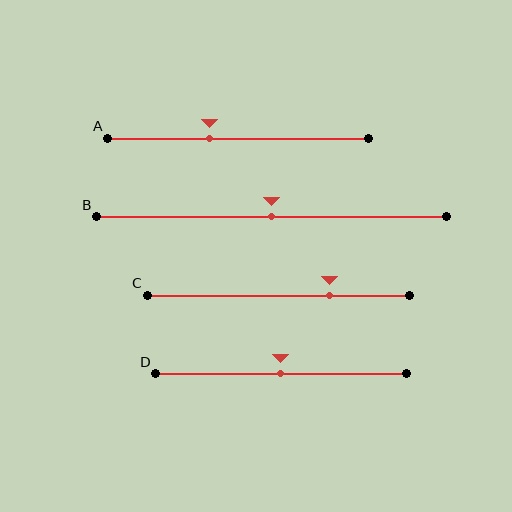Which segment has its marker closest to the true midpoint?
Segment B has its marker closest to the true midpoint.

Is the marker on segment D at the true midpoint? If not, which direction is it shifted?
Yes, the marker on segment D is at the true midpoint.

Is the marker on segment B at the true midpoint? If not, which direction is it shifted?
Yes, the marker on segment B is at the true midpoint.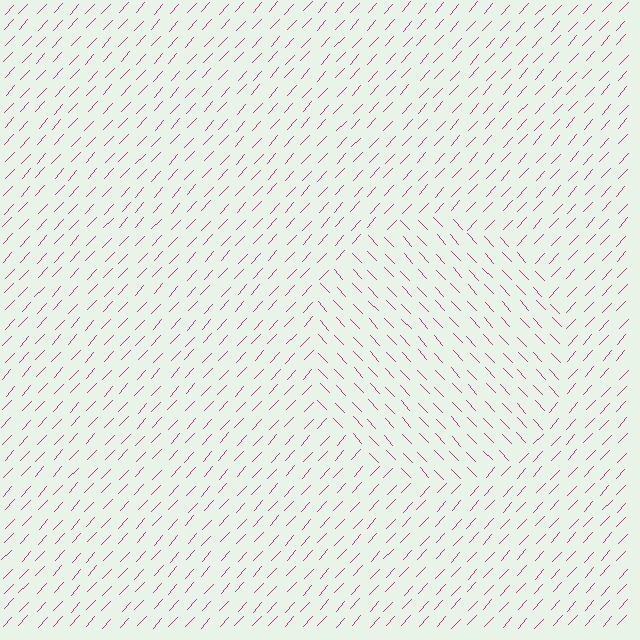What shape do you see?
I see a circle.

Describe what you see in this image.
The image is filled with small magenta line segments. A circle region in the image has lines oriented differently from the surrounding lines, creating a visible texture boundary.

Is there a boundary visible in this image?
Yes, there is a texture boundary formed by a change in line orientation.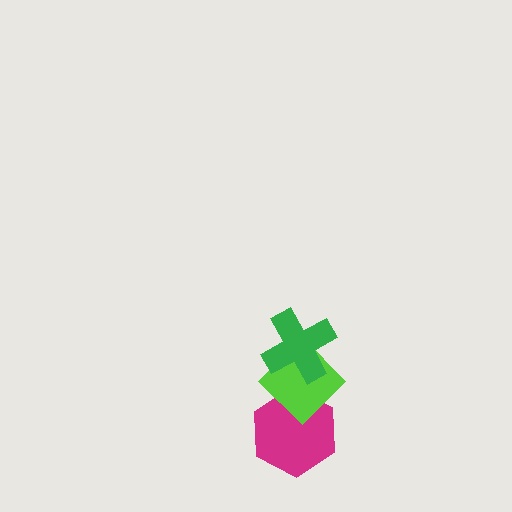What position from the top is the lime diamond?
The lime diamond is 2nd from the top.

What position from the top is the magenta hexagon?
The magenta hexagon is 3rd from the top.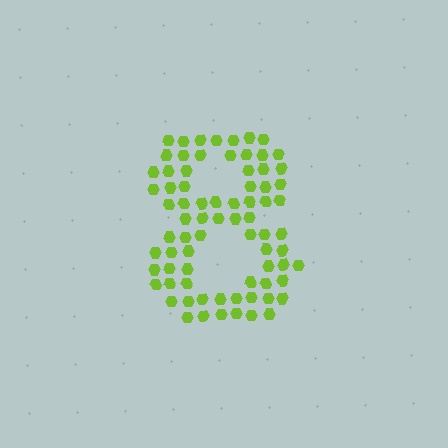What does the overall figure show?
The overall figure shows the digit 8.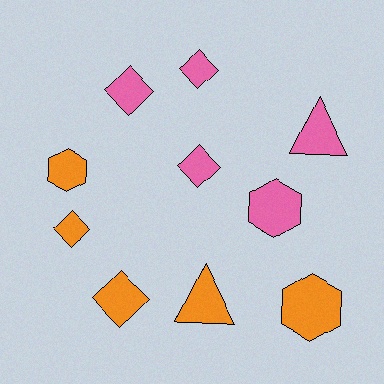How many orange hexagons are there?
There are 2 orange hexagons.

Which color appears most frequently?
Pink, with 5 objects.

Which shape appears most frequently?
Diamond, with 5 objects.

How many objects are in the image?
There are 10 objects.